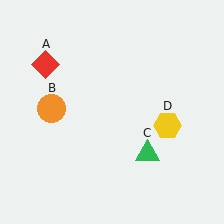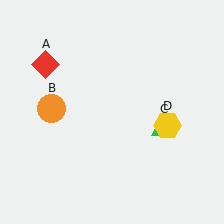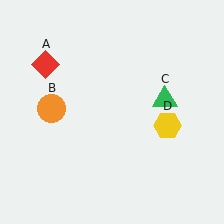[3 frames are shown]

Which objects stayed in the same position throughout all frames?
Red diamond (object A) and orange circle (object B) and yellow hexagon (object D) remained stationary.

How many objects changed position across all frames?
1 object changed position: green triangle (object C).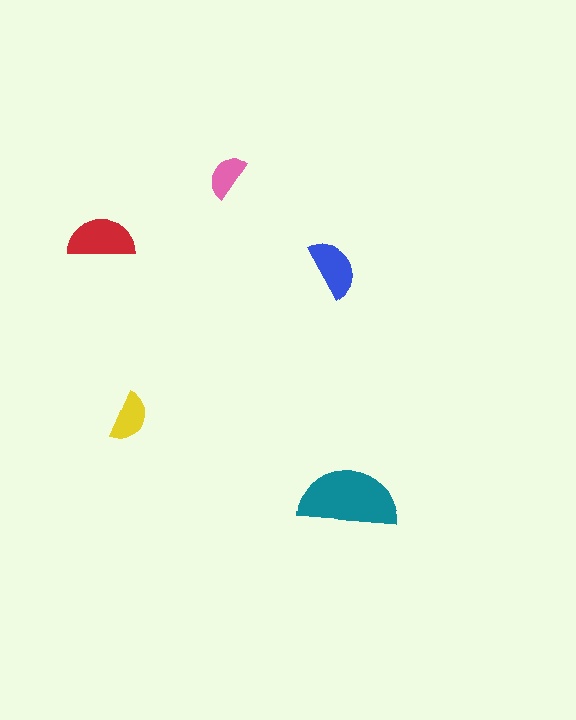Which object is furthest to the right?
The teal semicircle is rightmost.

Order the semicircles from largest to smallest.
the teal one, the red one, the blue one, the yellow one, the pink one.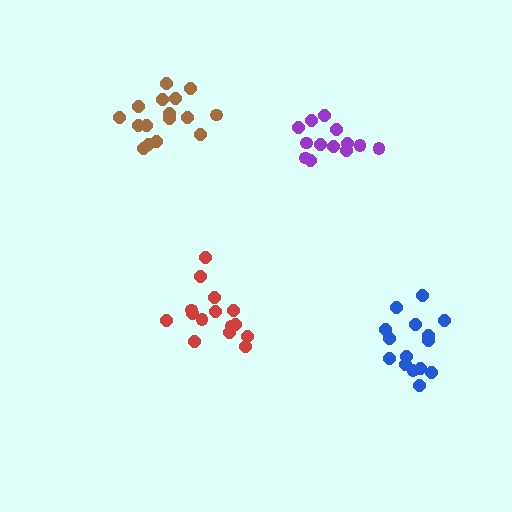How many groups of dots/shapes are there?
There are 4 groups.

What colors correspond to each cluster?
The clusters are colored: blue, brown, purple, red.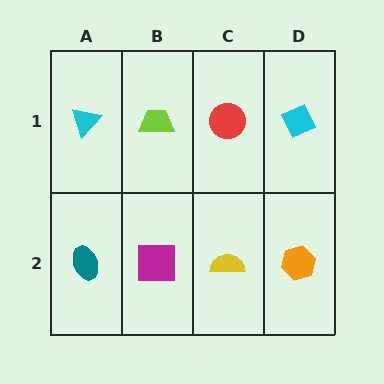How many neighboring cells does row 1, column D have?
2.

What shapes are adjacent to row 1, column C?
A yellow semicircle (row 2, column C), a lime trapezoid (row 1, column B), a cyan diamond (row 1, column D).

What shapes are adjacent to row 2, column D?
A cyan diamond (row 1, column D), a yellow semicircle (row 2, column C).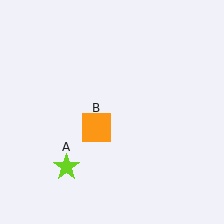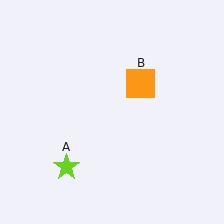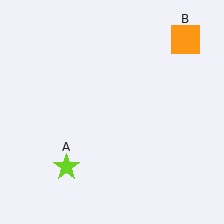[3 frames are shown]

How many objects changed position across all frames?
1 object changed position: orange square (object B).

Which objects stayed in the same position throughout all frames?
Lime star (object A) remained stationary.